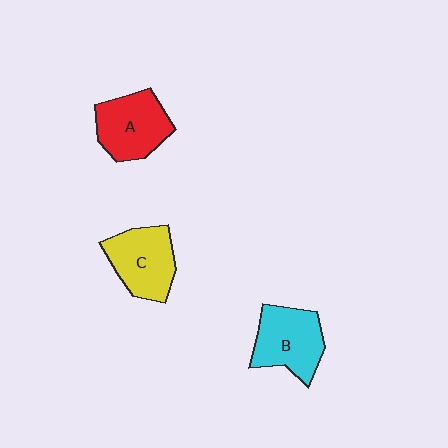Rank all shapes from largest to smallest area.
From largest to smallest: B (cyan), A (red), C (yellow).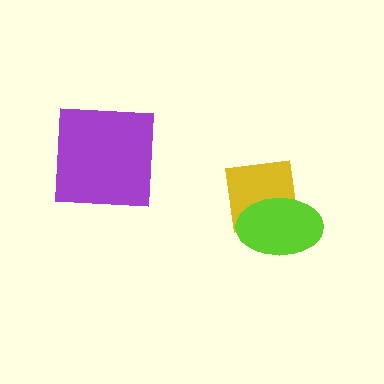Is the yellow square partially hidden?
Yes, it is partially covered by another shape.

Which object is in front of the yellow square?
The lime ellipse is in front of the yellow square.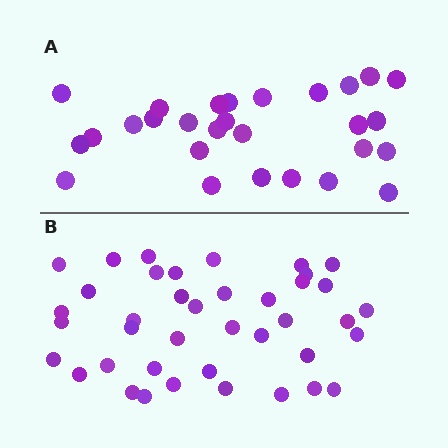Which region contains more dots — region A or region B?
Region B (the bottom region) has more dots.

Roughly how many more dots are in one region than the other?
Region B has roughly 12 or so more dots than region A.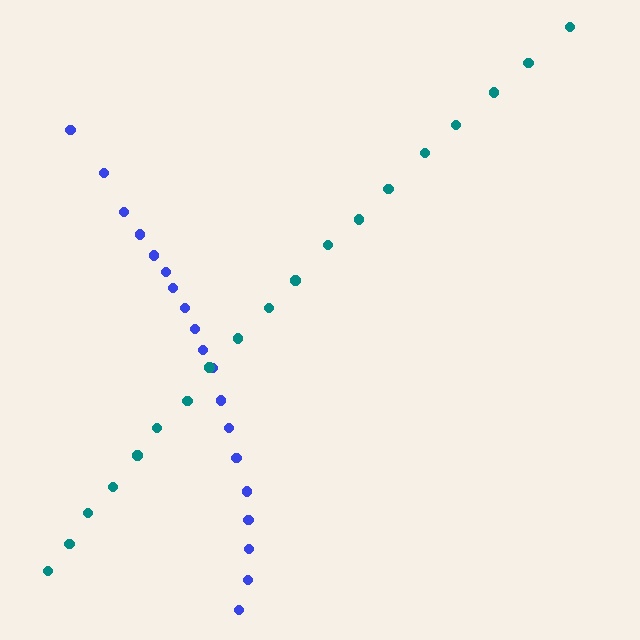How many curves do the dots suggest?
There are 2 distinct paths.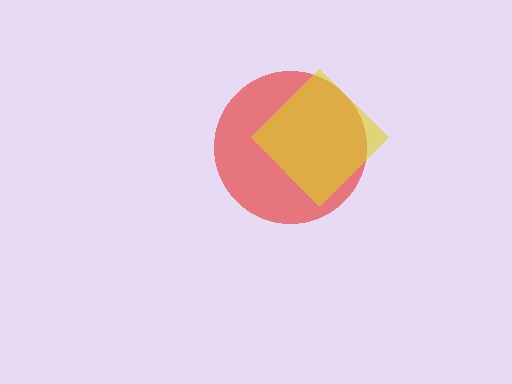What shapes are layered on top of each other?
The layered shapes are: a red circle, a yellow diamond.